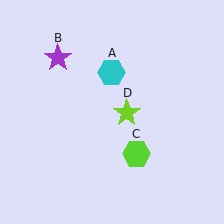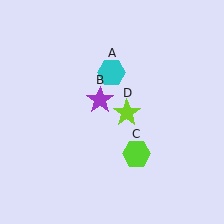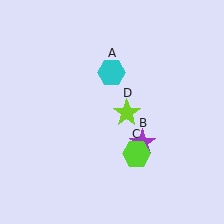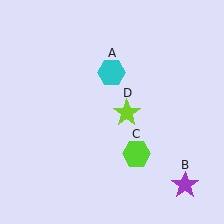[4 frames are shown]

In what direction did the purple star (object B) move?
The purple star (object B) moved down and to the right.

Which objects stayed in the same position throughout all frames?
Cyan hexagon (object A) and lime hexagon (object C) and lime star (object D) remained stationary.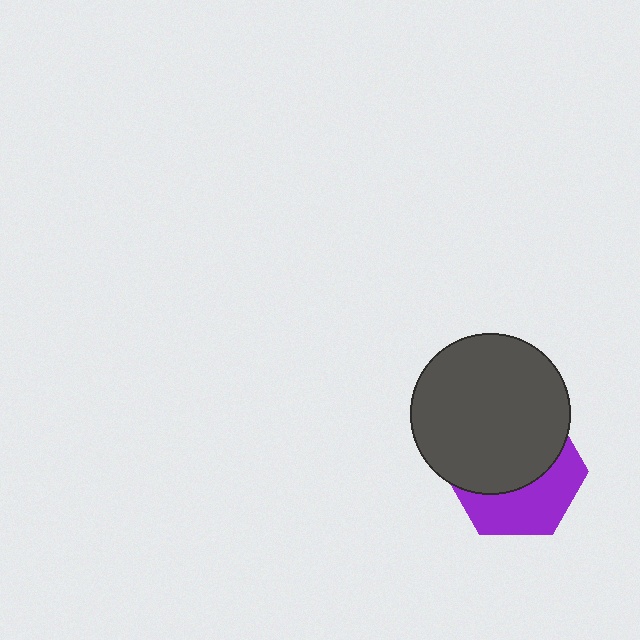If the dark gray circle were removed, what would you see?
You would see the complete purple hexagon.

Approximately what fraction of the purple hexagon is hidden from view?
Roughly 58% of the purple hexagon is hidden behind the dark gray circle.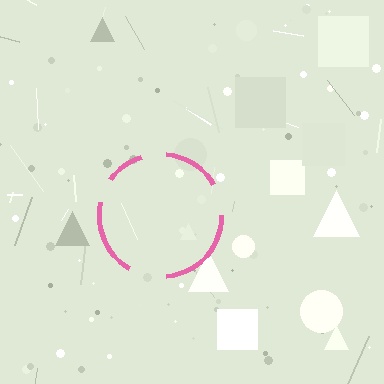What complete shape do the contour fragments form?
The contour fragments form a circle.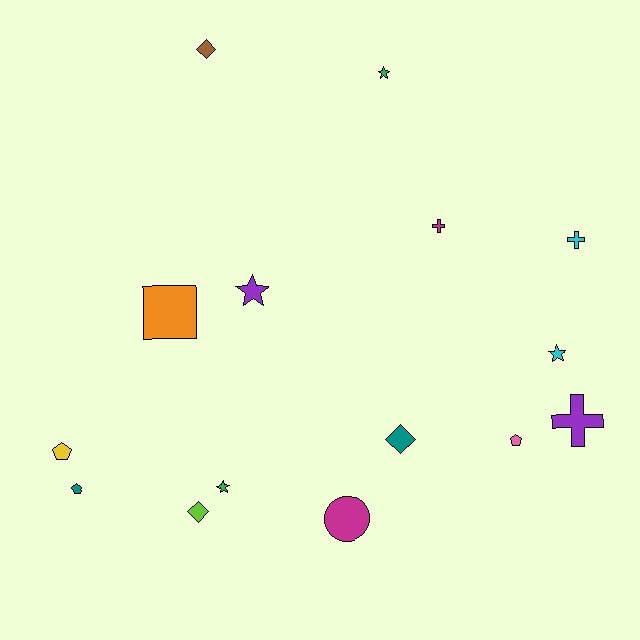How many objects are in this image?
There are 15 objects.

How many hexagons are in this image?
There are no hexagons.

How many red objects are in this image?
There are no red objects.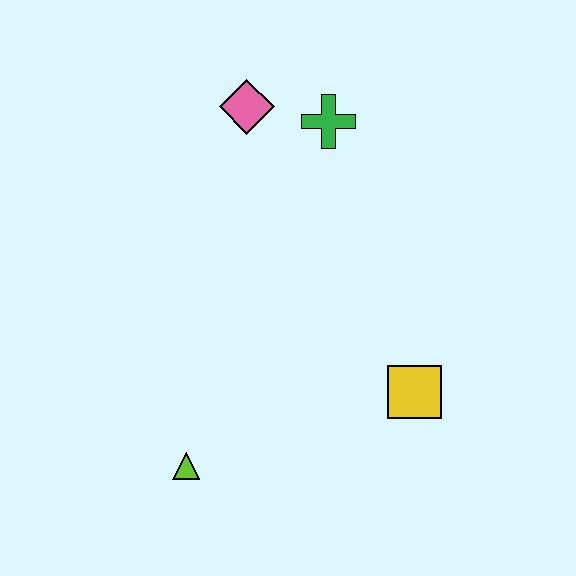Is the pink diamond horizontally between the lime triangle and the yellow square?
Yes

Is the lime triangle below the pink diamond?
Yes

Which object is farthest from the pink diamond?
The lime triangle is farthest from the pink diamond.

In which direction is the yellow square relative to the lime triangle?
The yellow square is to the right of the lime triangle.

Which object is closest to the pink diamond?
The green cross is closest to the pink diamond.